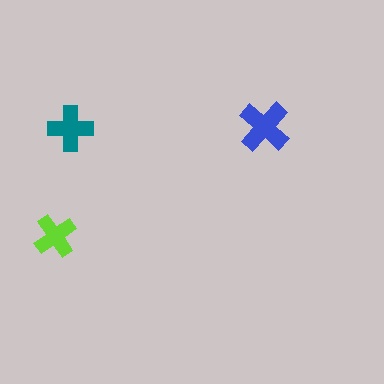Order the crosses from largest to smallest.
the blue one, the teal one, the lime one.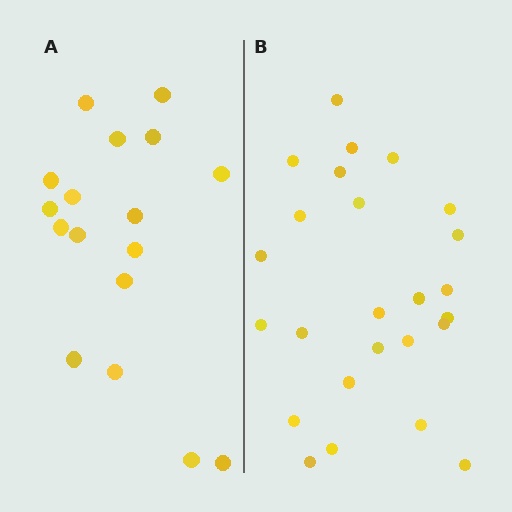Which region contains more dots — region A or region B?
Region B (the right region) has more dots.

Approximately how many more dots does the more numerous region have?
Region B has roughly 8 or so more dots than region A.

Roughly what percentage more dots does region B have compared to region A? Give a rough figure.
About 45% more.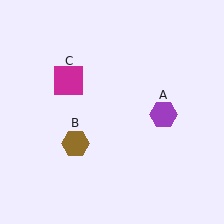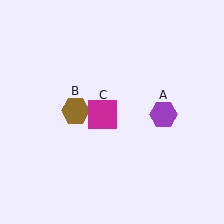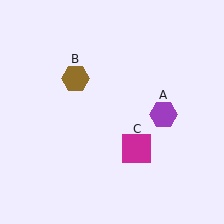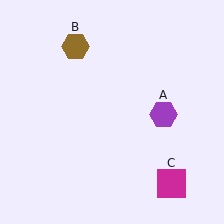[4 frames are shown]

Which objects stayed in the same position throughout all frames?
Purple hexagon (object A) remained stationary.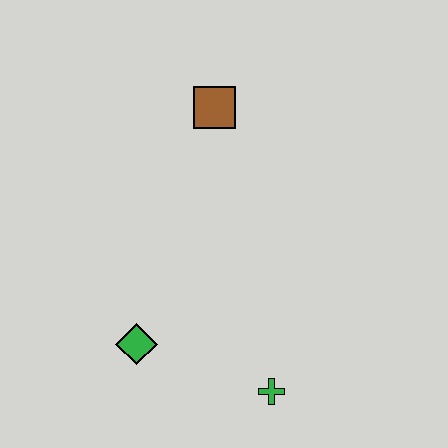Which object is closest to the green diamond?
The green cross is closest to the green diamond.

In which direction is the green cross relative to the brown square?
The green cross is below the brown square.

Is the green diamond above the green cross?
Yes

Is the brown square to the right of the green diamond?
Yes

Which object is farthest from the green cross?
The brown square is farthest from the green cross.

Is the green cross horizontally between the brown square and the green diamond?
No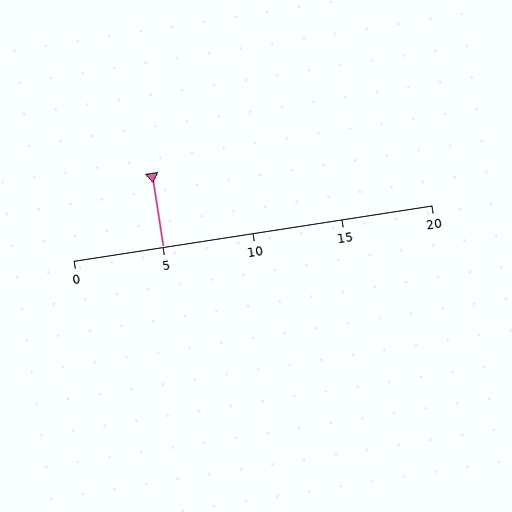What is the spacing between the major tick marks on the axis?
The major ticks are spaced 5 apart.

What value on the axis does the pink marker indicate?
The marker indicates approximately 5.